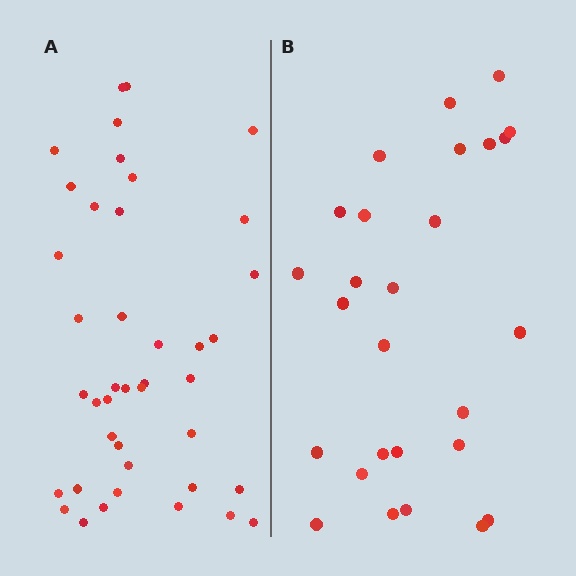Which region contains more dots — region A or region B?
Region A (the left region) has more dots.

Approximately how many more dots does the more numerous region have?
Region A has approximately 15 more dots than region B.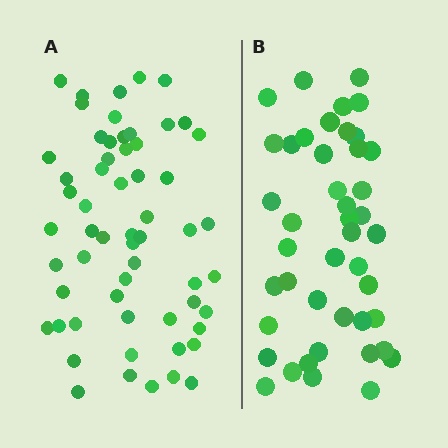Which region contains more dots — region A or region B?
Region A (the left region) has more dots.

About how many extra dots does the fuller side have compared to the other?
Region A has approximately 15 more dots than region B.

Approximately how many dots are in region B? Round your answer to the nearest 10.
About 40 dots. (The exact count is 44, which rounds to 40.)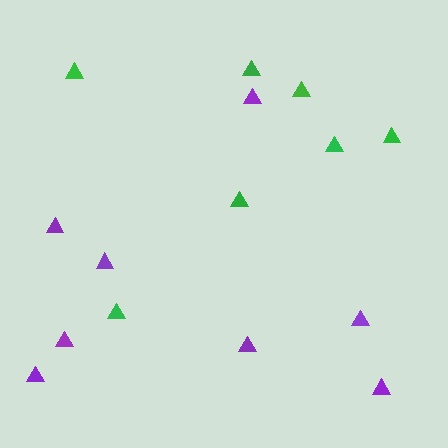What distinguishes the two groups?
There are 2 groups: one group of green triangles (7) and one group of purple triangles (8).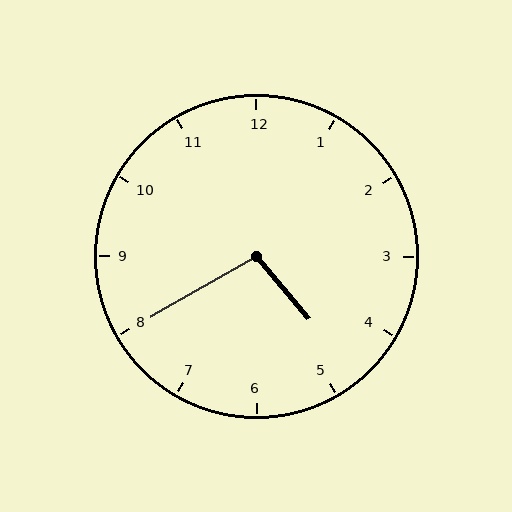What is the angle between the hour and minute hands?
Approximately 100 degrees.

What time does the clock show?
4:40.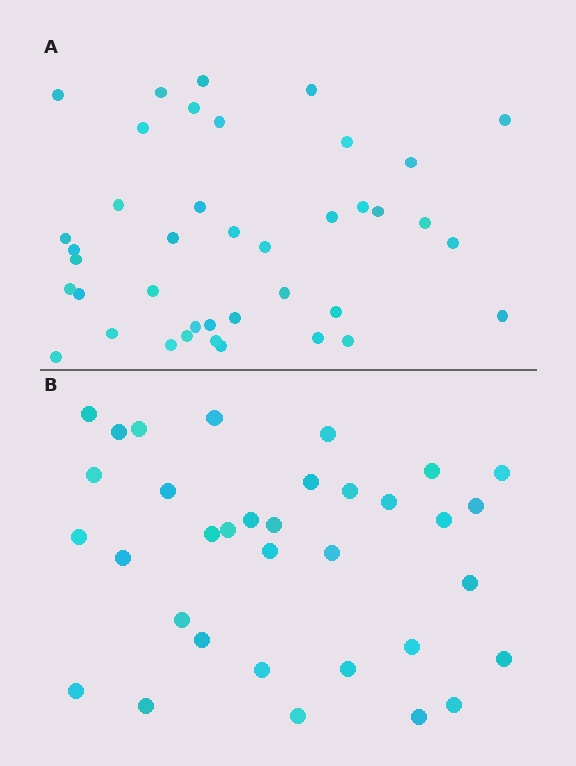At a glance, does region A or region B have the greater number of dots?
Region A (the top region) has more dots.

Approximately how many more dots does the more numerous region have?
Region A has about 6 more dots than region B.